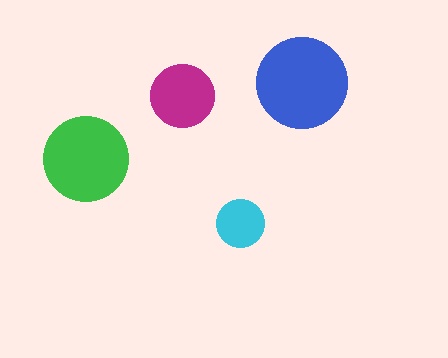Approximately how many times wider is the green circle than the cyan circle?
About 2 times wider.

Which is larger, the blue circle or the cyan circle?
The blue one.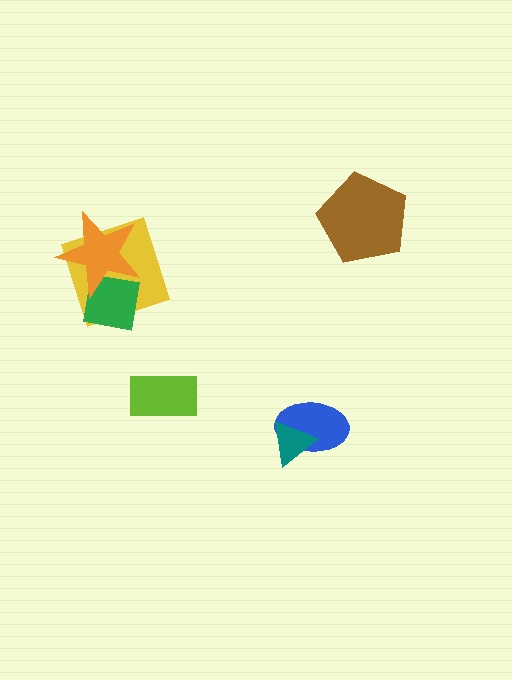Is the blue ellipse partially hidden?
Yes, it is partially covered by another shape.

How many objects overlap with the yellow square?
2 objects overlap with the yellow square.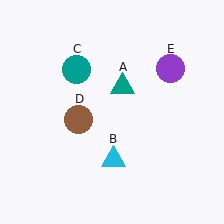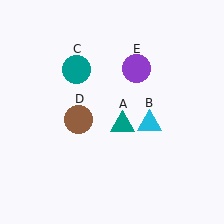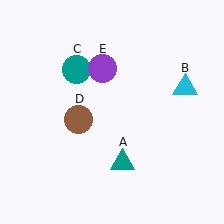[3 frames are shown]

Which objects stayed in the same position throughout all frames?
Teal circle (object C) and brown circle (object D) remained stationary.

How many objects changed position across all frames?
3 objects changed position: teal triangle (object A), cyan triangle (object B), purple circle (object E).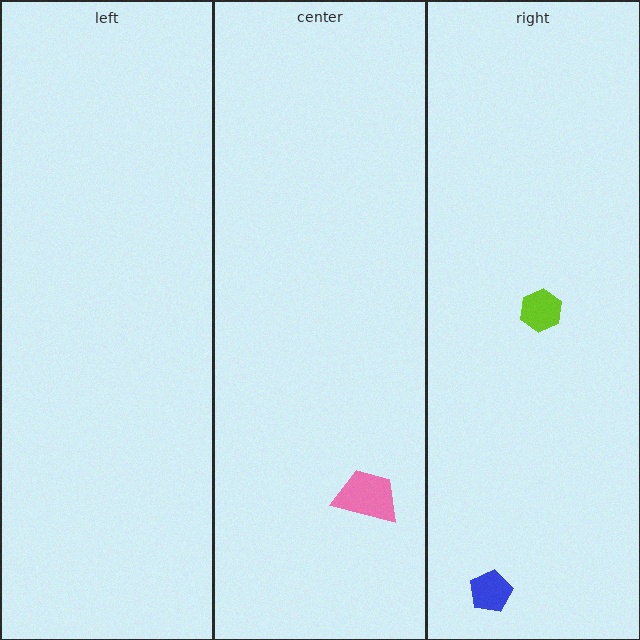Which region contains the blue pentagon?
The right region.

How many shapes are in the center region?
1.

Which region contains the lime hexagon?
The right region.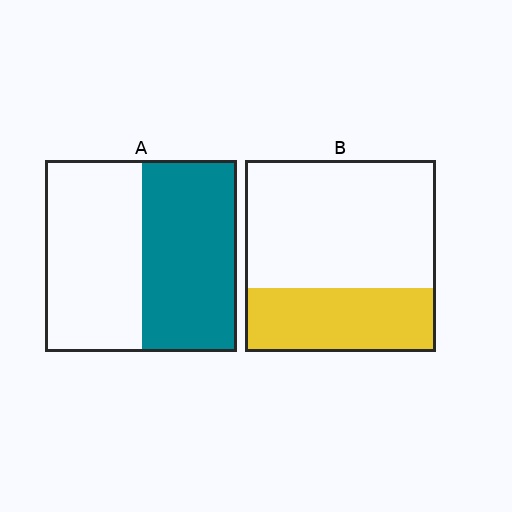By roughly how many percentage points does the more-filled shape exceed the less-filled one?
By roughly 15 percentage points (A over B).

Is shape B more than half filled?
No.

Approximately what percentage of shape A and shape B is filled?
A is approximately 50% and B is approximately 35%.